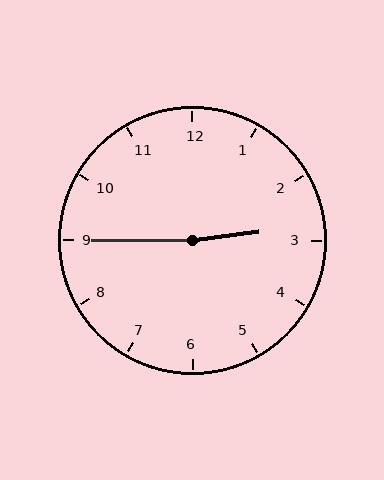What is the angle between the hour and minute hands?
Approximately 172 degrees.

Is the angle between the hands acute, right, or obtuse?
It is obtuse.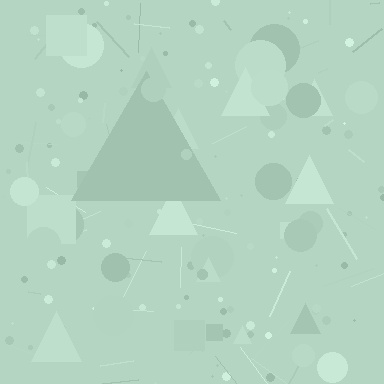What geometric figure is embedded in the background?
A triangle is embedded in the background.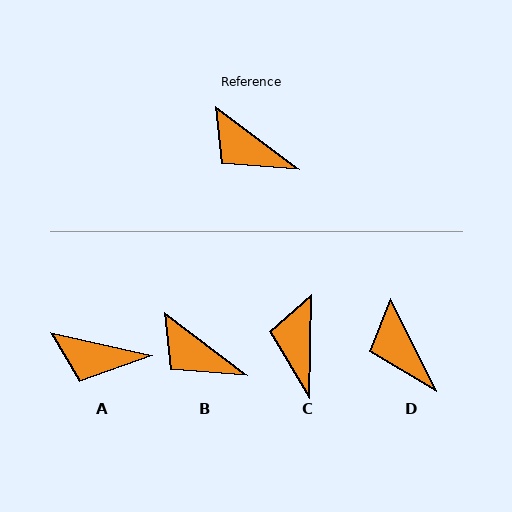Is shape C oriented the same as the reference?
No, it is off by about 55 degrees.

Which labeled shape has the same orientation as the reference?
B.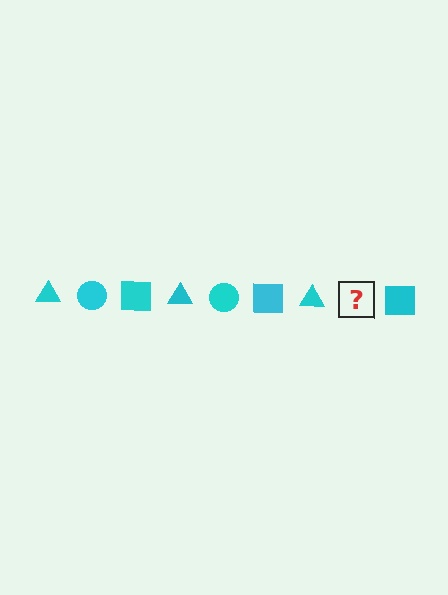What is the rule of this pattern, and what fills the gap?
The rule is that the pattern cycles through triangle, circle, square shapes in cyan. The gap should be filled with a cyan circle.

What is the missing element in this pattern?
The missing element is a cyan circle.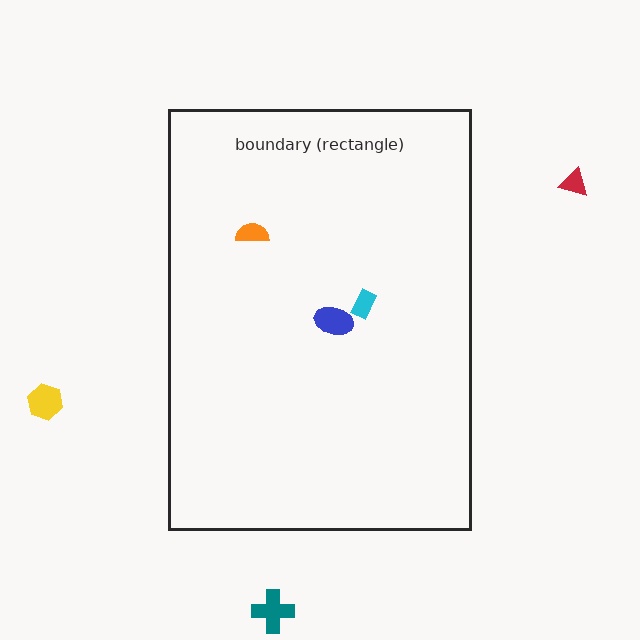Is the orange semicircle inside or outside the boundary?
Inside.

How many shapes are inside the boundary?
3 inside, 3 outside.